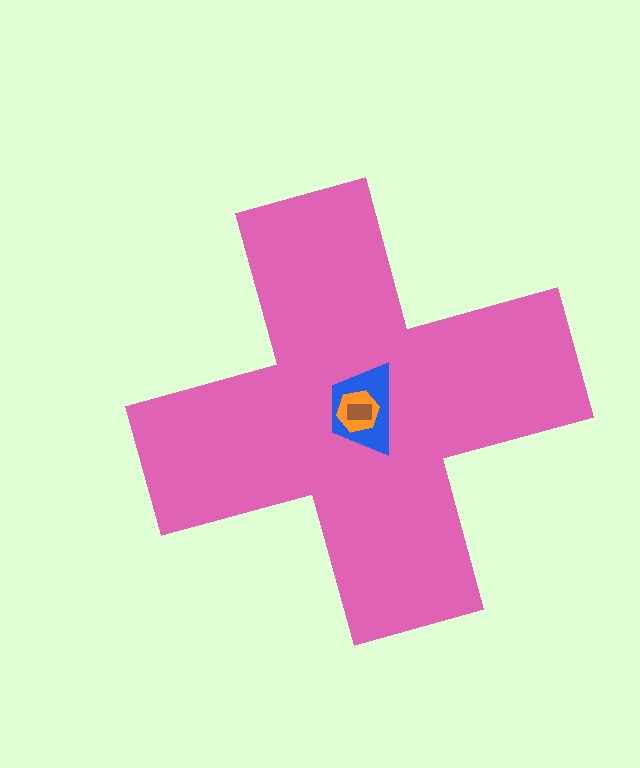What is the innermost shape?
The brown rectangle.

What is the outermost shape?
The pink cross.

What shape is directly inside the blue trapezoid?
The orange hexagon.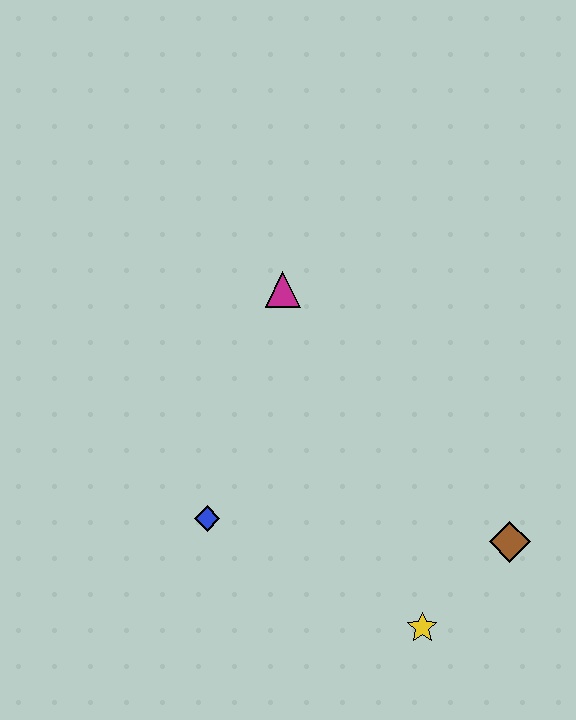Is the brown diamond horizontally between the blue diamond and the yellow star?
No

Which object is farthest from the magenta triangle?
The yellow star is farthest from the magenta triangle.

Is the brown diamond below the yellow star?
No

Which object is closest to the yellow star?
The brown diamond is closest to the yellow star.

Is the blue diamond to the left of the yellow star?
Yes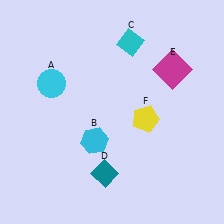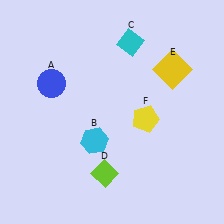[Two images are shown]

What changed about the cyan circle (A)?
In Image 1, A is cyan. In Image 2, it changed to blue.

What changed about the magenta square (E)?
In Image 1, E is magenta. In Image 2, it changed to yellow.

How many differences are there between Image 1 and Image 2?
There are 3 differences between the two images.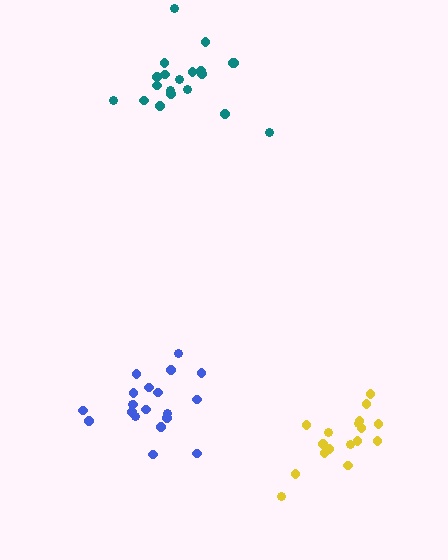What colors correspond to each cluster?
The clusters are colored: teal, yellow, blue.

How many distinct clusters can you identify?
There are 3 distinct clusters.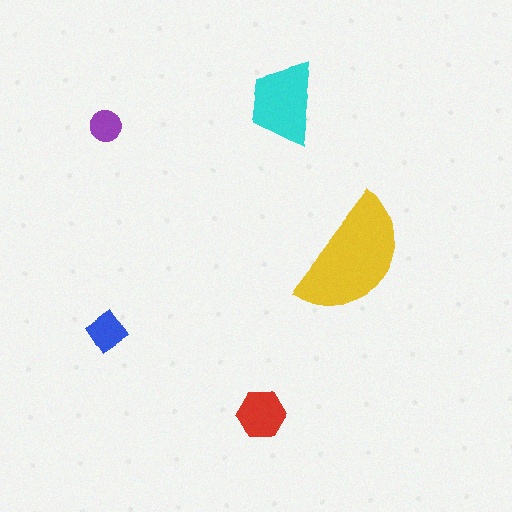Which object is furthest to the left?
The blue diamond is leftmost.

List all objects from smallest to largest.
The purple circle, the blue diamond, the red hexagon, the cyan trapezoid, the yellow semicircle.